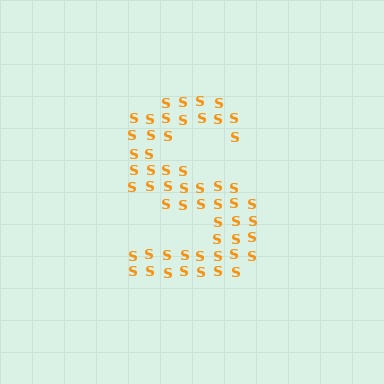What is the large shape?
The large shape is the letter S.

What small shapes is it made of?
It is made of small letter S's.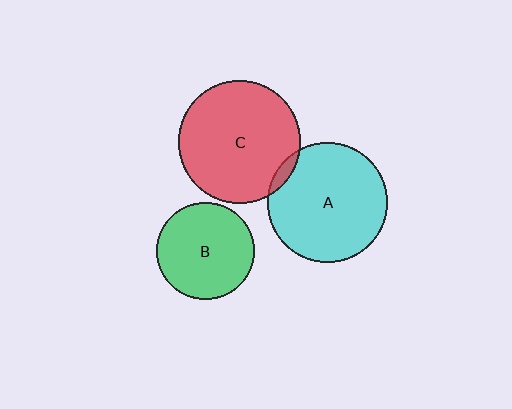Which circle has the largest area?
Circle C (red).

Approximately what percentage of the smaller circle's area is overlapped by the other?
Approximately 5%.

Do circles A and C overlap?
Yes.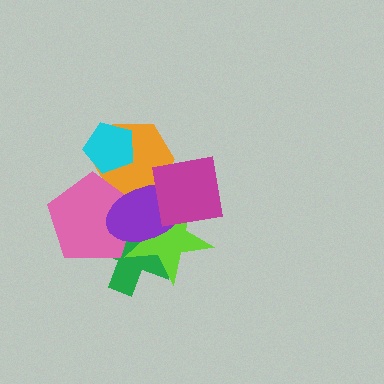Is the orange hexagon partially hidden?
Yes, it is partially covered by another shape.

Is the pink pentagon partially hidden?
Yes, it is partially covered by another shape.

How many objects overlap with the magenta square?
3 objects overlap with the magenta square.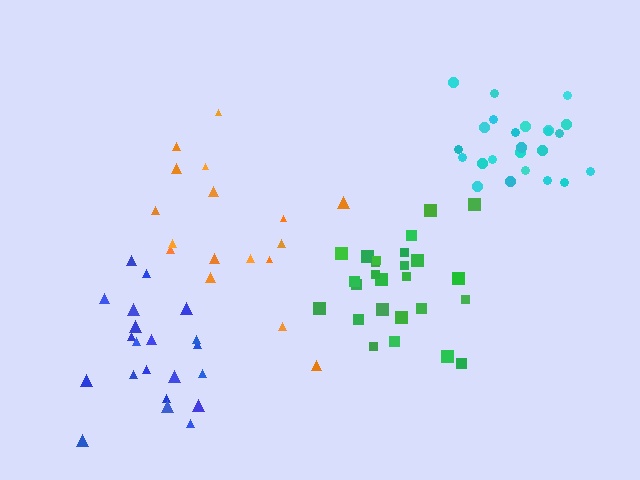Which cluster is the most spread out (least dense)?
Orange.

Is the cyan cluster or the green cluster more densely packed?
Green.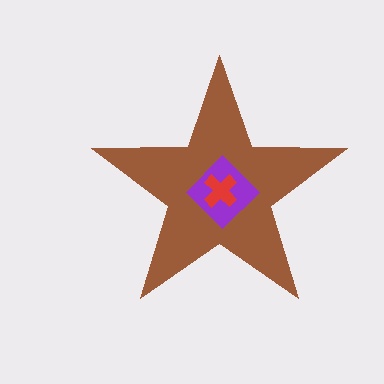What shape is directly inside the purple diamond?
The red cross.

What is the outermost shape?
The brown star.